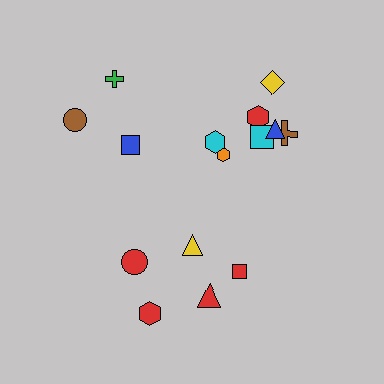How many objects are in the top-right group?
There are 7 objects.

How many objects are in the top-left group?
There are 3 objects.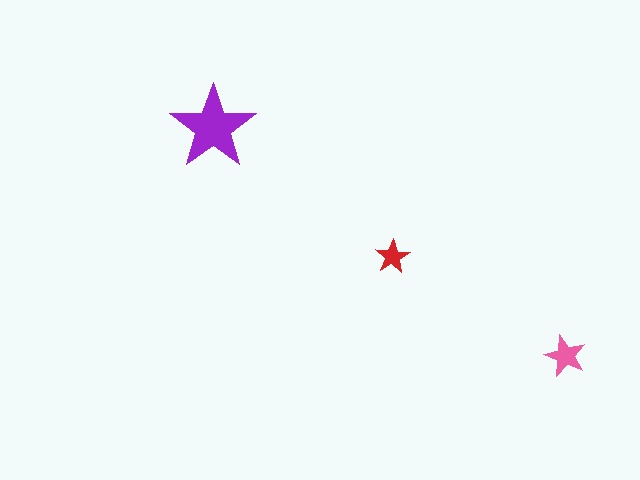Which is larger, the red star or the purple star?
The purple one.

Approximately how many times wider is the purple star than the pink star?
About 2 times wider.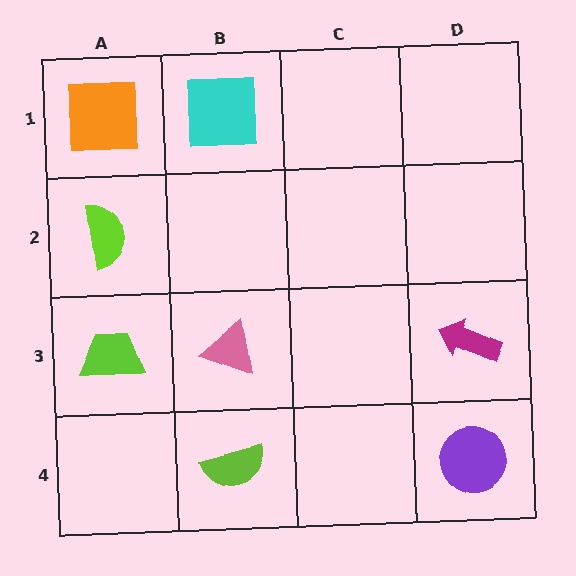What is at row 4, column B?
A lime semicircle.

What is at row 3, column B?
A pink triangle.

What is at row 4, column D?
A purple circle.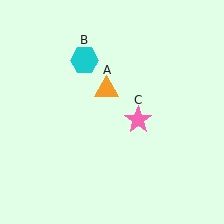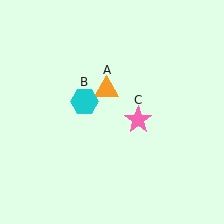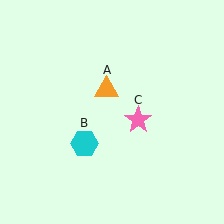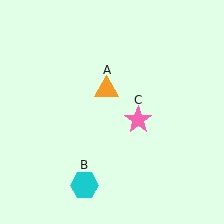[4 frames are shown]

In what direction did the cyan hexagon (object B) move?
The cyan hexagon (object B) moved down.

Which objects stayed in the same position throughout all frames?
Orange triangle (object A) and pink star (object C) remained stationary.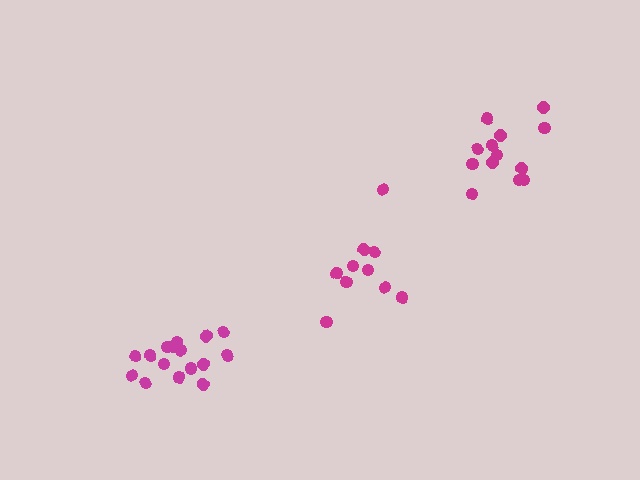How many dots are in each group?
Group 1: 10 dots, Group 2: 13 dots, Group 3: 16 dots (39 total).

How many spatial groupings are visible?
There are 3 spatial groupings.